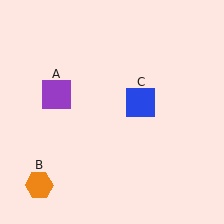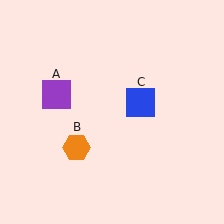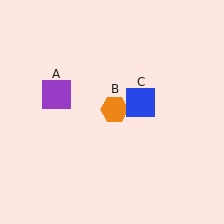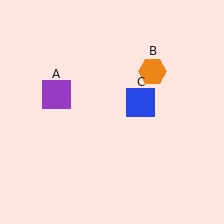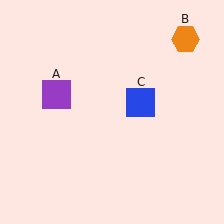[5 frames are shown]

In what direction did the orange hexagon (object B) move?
The orange hexagon (object B) moved up and to the right.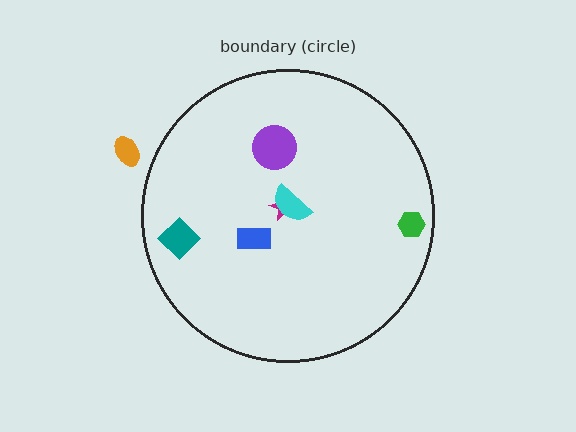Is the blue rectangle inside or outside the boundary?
Inside.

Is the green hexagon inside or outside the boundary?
Inside.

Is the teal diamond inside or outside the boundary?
Inside.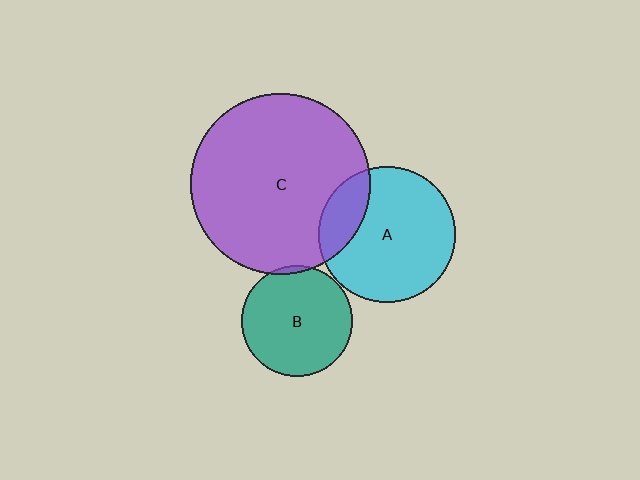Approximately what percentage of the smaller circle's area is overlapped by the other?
Approximately 5%.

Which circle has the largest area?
Circle C (purple).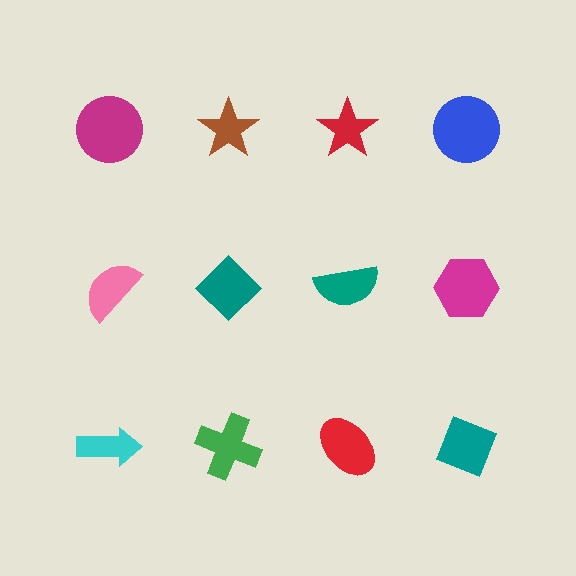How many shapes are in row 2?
4 shapes.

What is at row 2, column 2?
A teal diamond.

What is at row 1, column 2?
A brown star.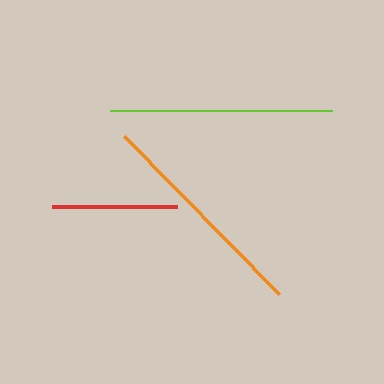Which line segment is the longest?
The lime line is the longest at approximately 222 pixels.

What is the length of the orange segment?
The orange segment is approximately 221 pixels long.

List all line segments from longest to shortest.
From longest to shortest: lime, orange, red.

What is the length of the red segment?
The red segment is approximately 124 pixels long.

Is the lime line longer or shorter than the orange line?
The lime line is longer than the orange line.